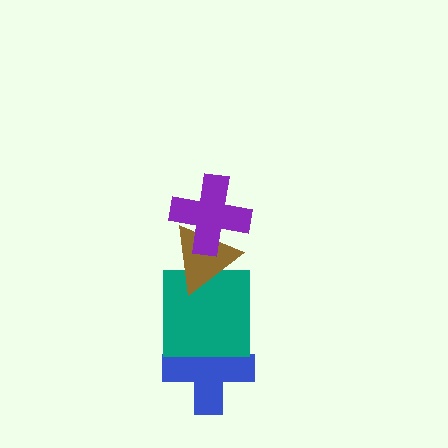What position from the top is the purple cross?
The purple cross is 1st from the top.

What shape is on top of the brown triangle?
The purple cross is on top of the brown triangle.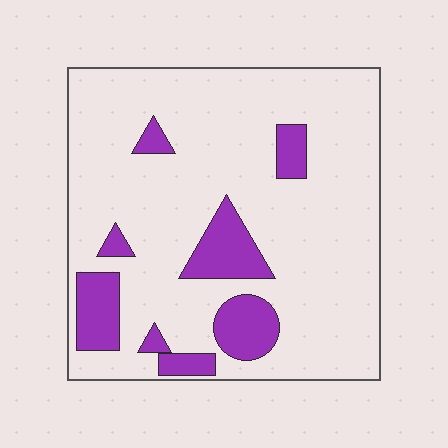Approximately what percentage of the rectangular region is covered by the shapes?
Approximately 15%.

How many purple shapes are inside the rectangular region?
8.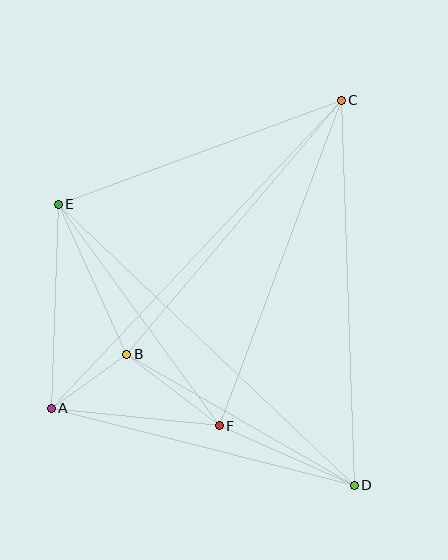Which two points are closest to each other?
Points A and B are closest to each other.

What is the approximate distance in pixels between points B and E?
The distance between B and E is approximately 165 pixels.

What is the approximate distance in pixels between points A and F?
The distance between A and F is approximately 169 pixels.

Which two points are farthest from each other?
Points A and C are farthest from each other.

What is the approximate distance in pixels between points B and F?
The distance between B and F is approximately 117 pixels.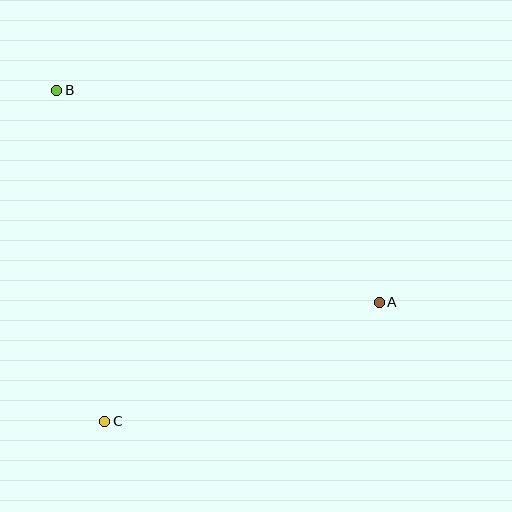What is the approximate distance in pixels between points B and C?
The distance between B and C is approximately 335 pixels.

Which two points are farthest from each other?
Points A and B are farthest from each other.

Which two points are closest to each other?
Points A and C are closest to each other.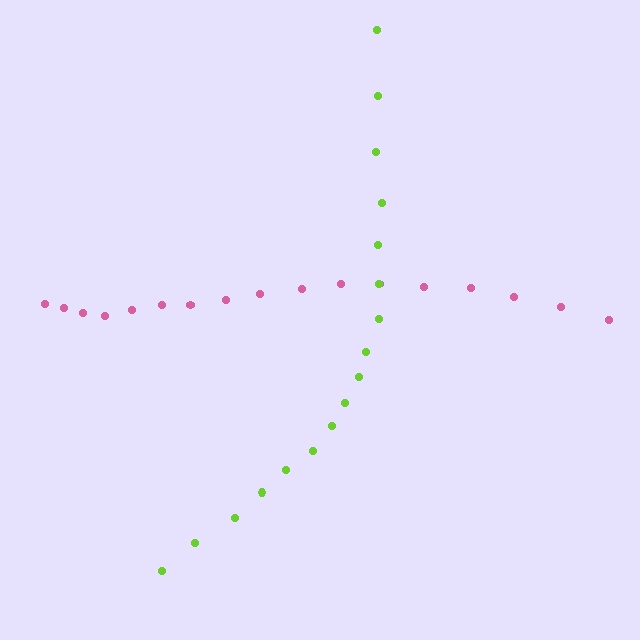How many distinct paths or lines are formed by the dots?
There are 2 distinct paths.